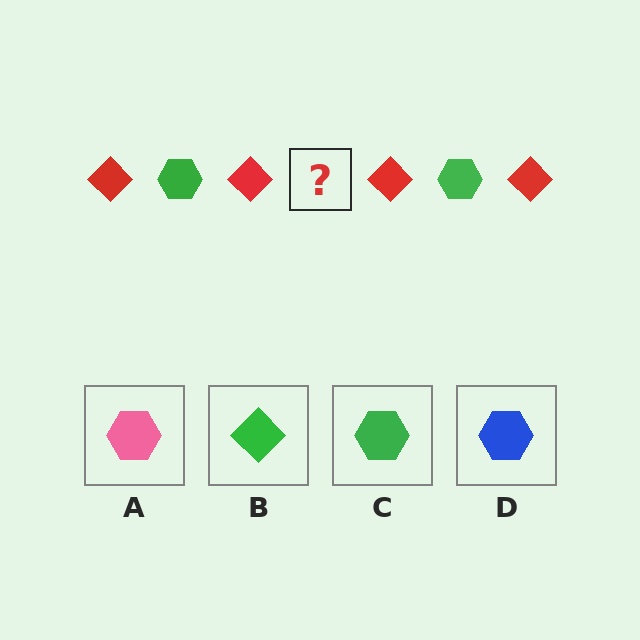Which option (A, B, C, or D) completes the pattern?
C.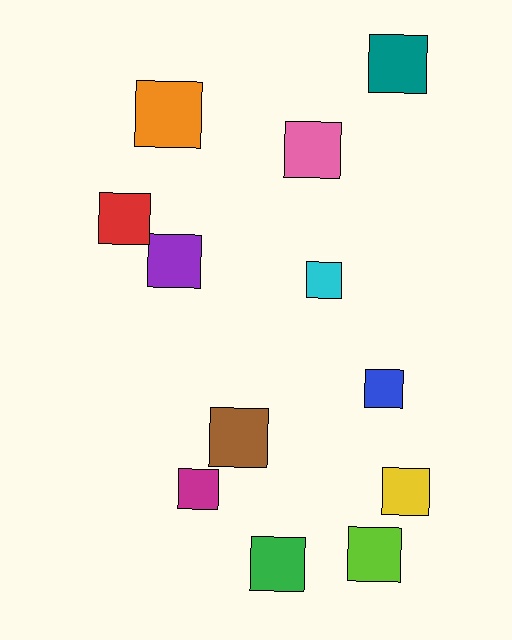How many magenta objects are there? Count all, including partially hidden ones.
There is 1 magenta object.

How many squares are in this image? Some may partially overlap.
There are 12 squares.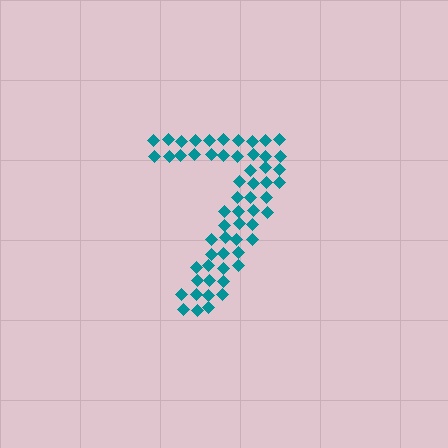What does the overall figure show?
The overall figure shows the digit 7.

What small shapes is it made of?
It is made of small diamonds.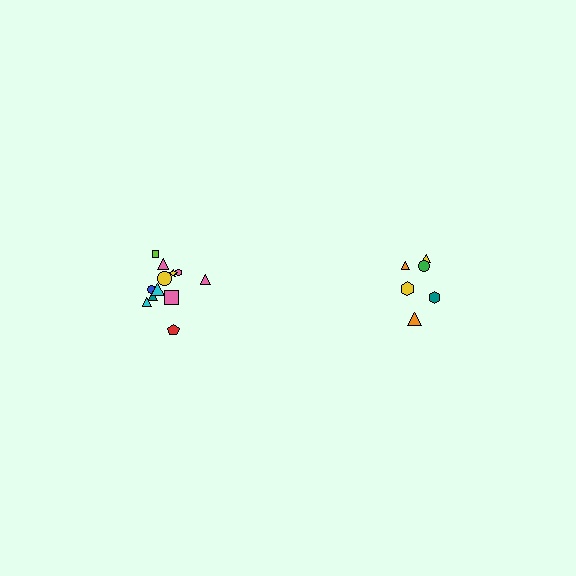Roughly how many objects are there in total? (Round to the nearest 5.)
Roughly 20 objects in total.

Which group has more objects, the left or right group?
The left group.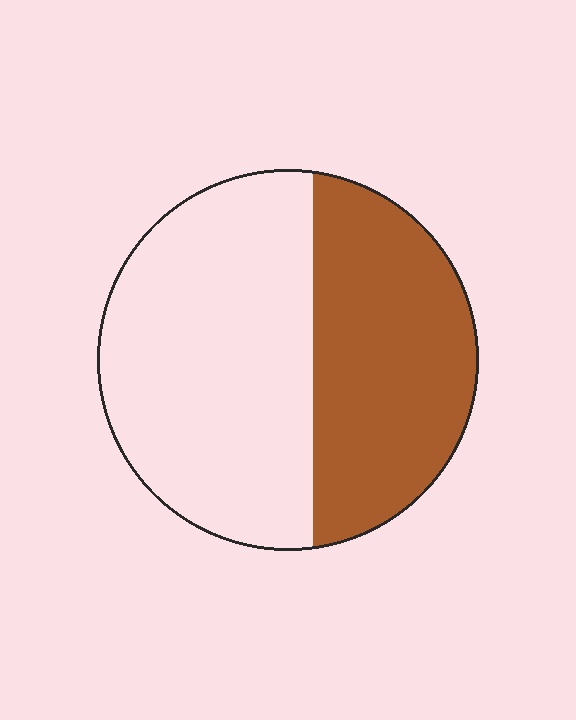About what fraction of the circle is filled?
About two fifths (2/5).